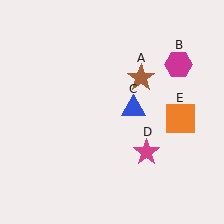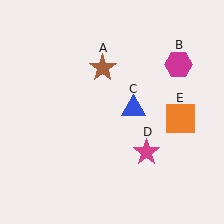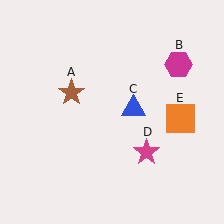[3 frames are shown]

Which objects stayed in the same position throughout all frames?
Magenta hexagon (object B) and blue triangle (object C) and magenta star (object D) and orange square (object E) remained stationary.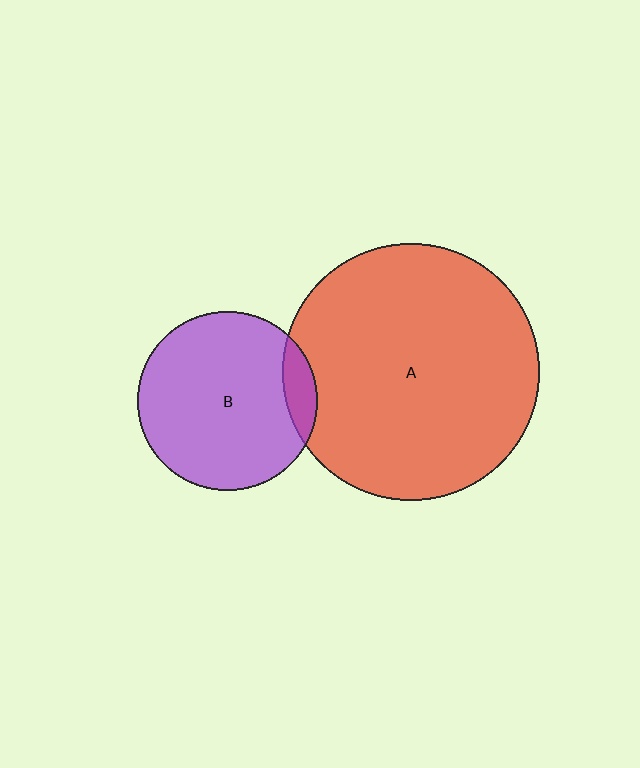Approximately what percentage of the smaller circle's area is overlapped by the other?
Approximately 10%.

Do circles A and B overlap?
Yes.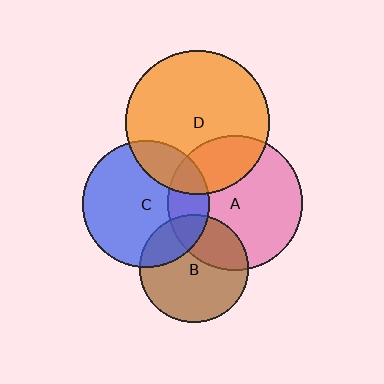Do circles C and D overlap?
Yes.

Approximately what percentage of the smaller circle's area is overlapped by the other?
Approximately 20%.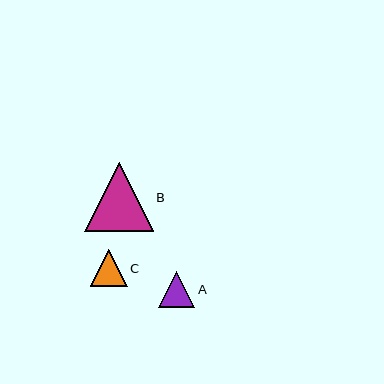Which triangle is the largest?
Triangle B is the largest with a size of approximately 68 pixels.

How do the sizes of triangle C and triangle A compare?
Triangle C and triangle A are approximately the same size.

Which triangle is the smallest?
Triangle A is the smallest with a size of approximately 36 pixels.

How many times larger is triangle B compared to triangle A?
Triangle B is approximately 1.9 times the size of triangle A.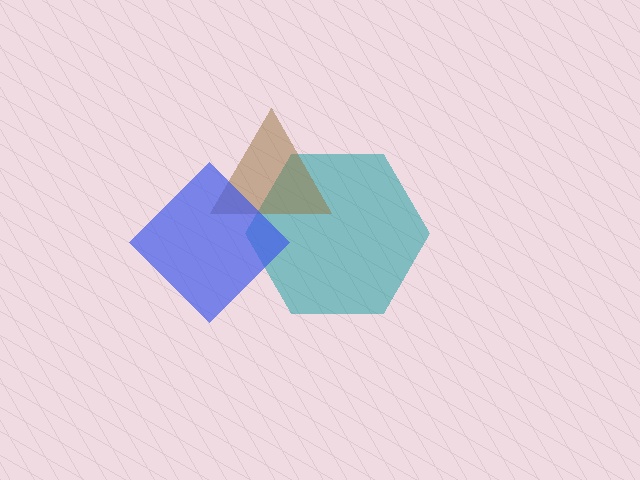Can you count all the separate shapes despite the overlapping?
Yes, there are 3 separate shapes.